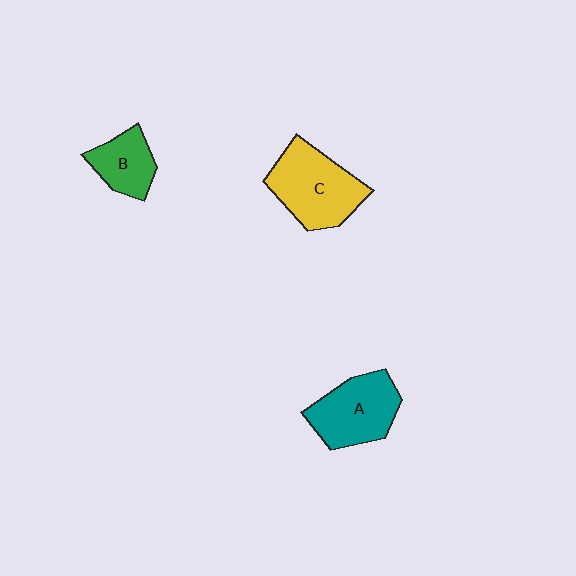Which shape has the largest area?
Shape C (yellow).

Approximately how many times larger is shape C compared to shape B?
Approximately 1.7 times.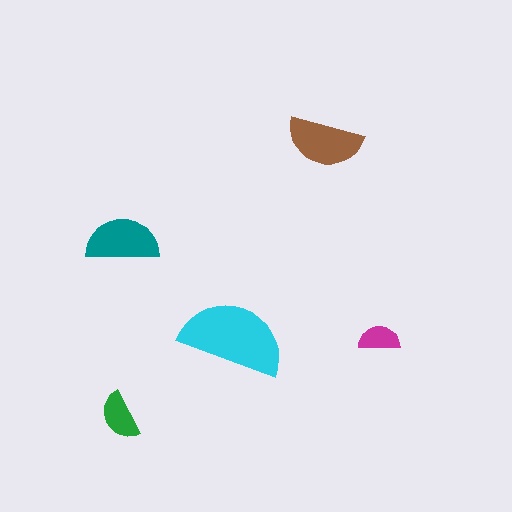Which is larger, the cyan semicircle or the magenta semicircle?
The cyan one.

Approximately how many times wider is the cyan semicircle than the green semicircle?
About 2 times wider.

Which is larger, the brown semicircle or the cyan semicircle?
The cyan one.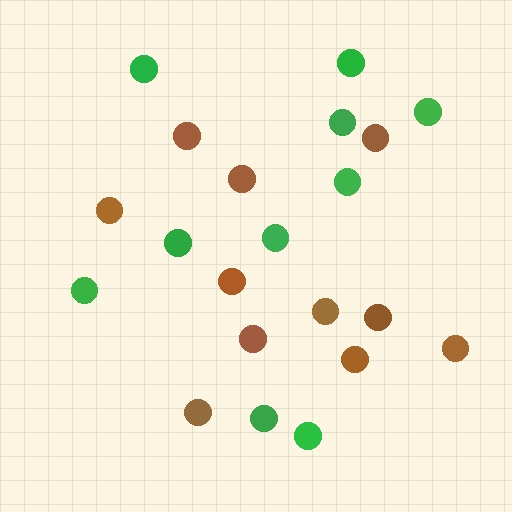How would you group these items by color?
There are 2 groups: one group of brown circles (11) and one group of green circles (10).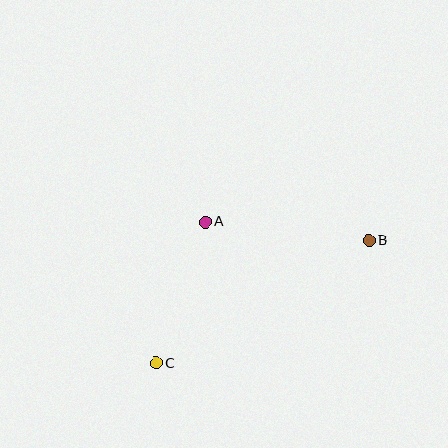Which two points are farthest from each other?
Points B and C are farthest from each other.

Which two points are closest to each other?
Points A and C are closest to each other.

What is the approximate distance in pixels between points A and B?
The distance between A and B is approximately 165 pixels.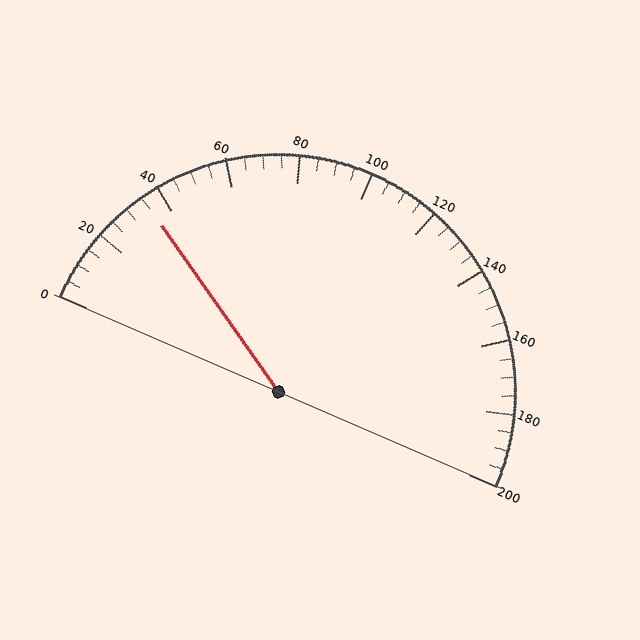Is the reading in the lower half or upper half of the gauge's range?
The reading is in the lower half of the range (0 to 200).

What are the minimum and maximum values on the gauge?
The gauge ranges from 0 to 200.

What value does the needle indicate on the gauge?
The needle indicates approximately 35.